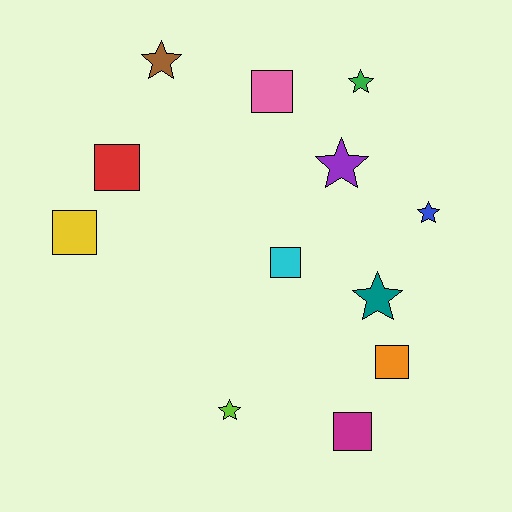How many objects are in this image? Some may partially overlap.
There are 12 objects.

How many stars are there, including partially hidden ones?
There are 6 stars.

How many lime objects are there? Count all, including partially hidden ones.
There is 1 lime object.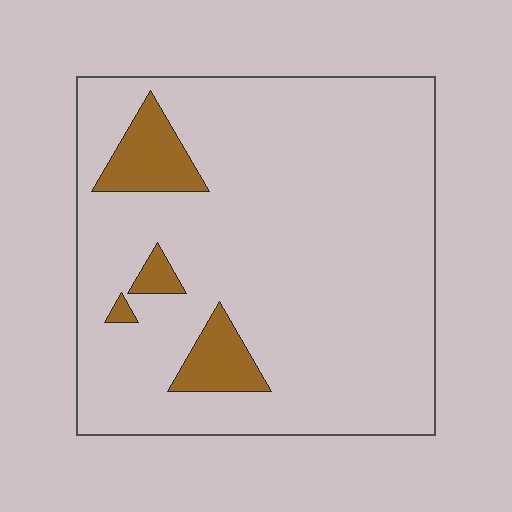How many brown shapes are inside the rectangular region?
4.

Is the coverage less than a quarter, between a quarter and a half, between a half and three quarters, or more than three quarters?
Less than a quarter.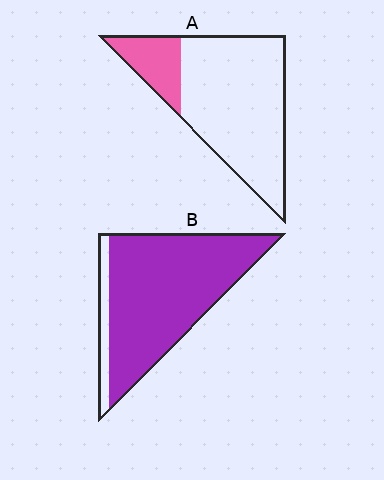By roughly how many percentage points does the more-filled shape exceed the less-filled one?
By roughly 70 percentage points (B over A).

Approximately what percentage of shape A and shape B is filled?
A is approximately 20% and B is approximately 90%.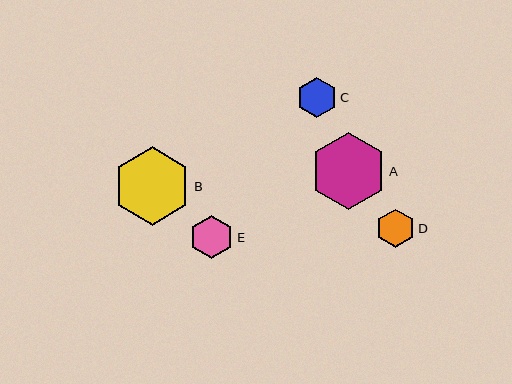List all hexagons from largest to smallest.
From largest to smallest: B, A, E, C, D.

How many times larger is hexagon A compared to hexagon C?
Hexagon A is approximately 1.9 times the size of hexagon C.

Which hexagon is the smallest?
Hexagon D is the smallest with a size of approximately 39 pixels.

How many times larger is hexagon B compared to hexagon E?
Hexagon B is approximately 1.8 times the size of hexagon E.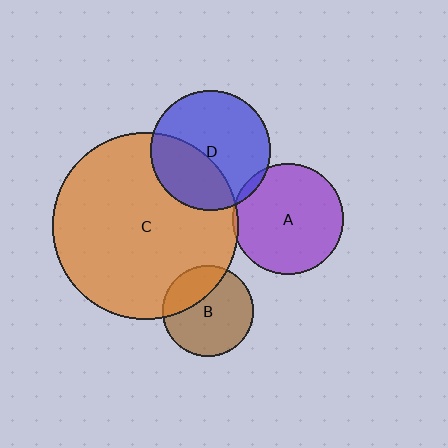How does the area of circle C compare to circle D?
Approximately 2.4 times.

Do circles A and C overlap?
Yes.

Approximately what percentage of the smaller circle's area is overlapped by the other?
Approximately 5%.